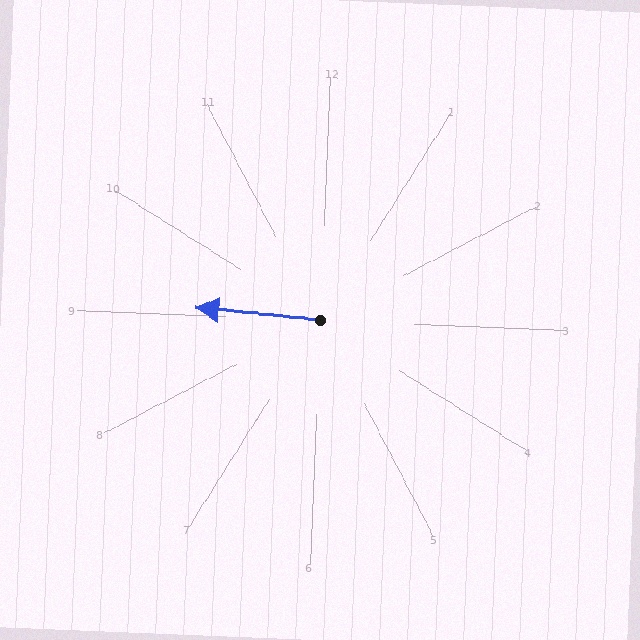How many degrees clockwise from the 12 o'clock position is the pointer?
Approximately 273 degrees.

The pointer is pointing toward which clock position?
Roughly 9 o'clock.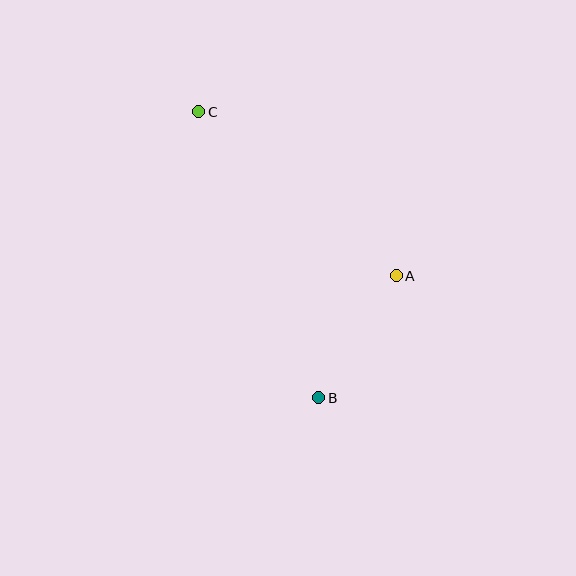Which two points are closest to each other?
Points A and B are closest to each other.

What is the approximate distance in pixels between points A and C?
The distance between A and C is approximately 257 pixels.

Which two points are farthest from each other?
Points B and C are farthest from each other.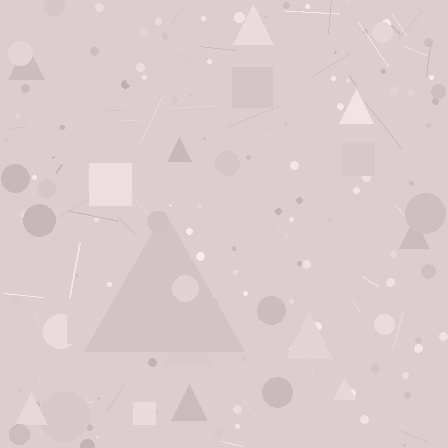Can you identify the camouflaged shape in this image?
The camouflaged shape is a triangle.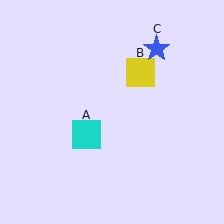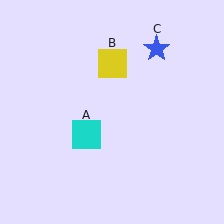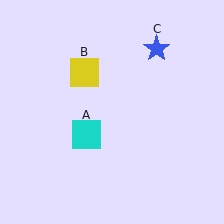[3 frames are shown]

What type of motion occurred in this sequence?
The yellow square (object B) rotated counterclockwise around the center of the scene.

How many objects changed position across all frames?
1 object changed position: yellow square (object B).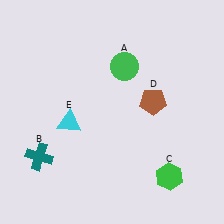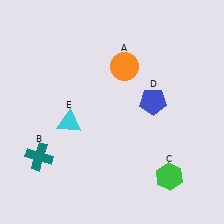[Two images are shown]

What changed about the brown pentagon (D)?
In Image 1, D is brown. In Image 2, it changed to blue.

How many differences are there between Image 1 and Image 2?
There are 2 differences between the two images.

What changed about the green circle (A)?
In Image 1, A is green. In Image 2, it changed to orange.